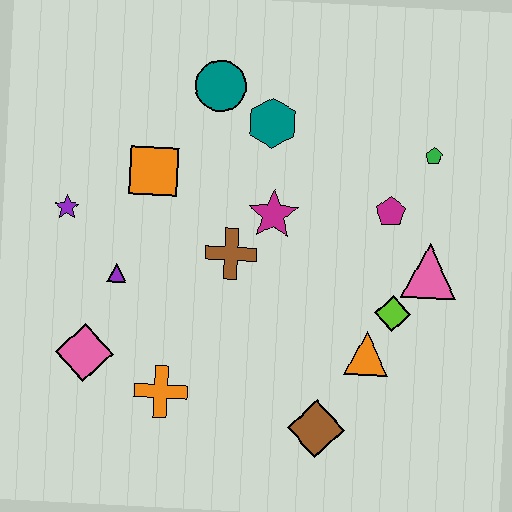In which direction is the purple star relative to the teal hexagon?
The purple star is to the left of the teal hexagon.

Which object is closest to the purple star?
The purple triangle is closest to the purple star.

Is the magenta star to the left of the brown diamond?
Yes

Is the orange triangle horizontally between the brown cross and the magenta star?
No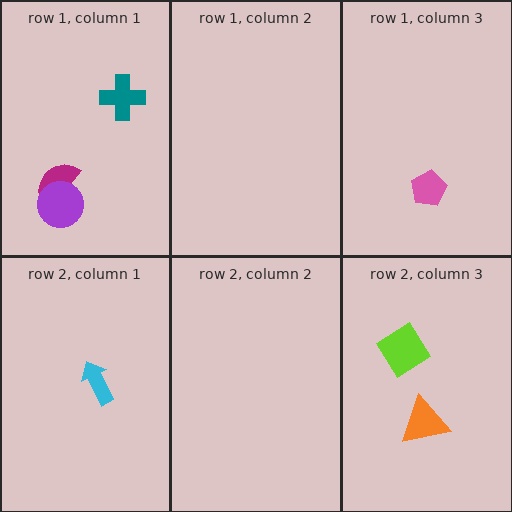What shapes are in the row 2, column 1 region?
The cyan arrow.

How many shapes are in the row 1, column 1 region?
3.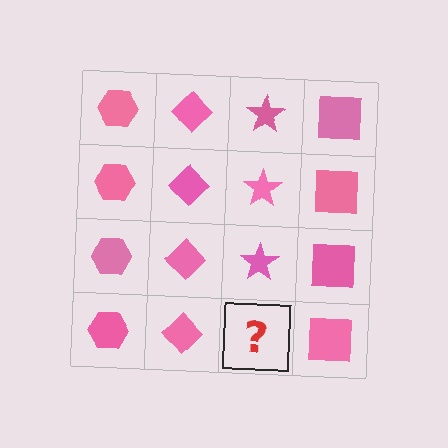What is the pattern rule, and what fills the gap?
The rule is that each column has a consistent shape. The gap should be filled with a pink star.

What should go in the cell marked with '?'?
The missing cell should contain a pink star.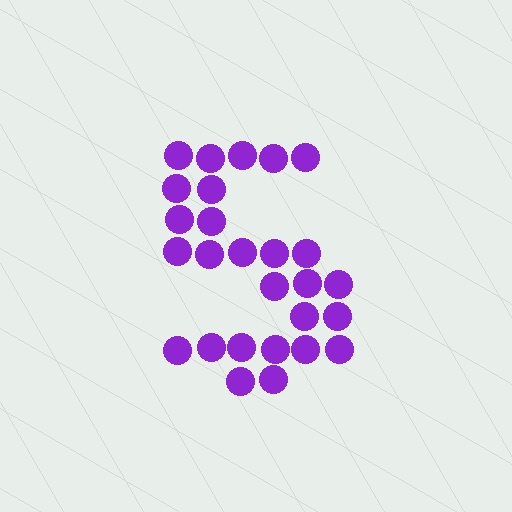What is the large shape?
The large shape is the letter S.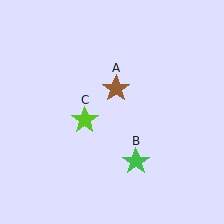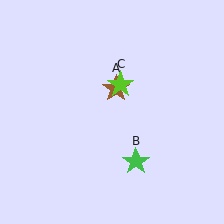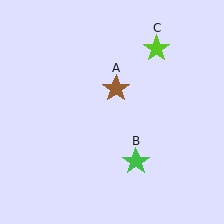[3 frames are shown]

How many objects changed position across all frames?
1 object changed position: lime star (object C).